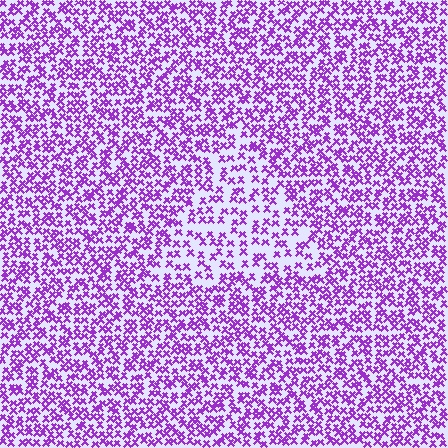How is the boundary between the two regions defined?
The boundary is defined by a change in element density (approximately 1.8x ratio). All elements are the same color, size, and shape.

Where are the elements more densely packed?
The elements are more densely packed outside the triangle boundary.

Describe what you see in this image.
The image contains small purple elements arranged at two different densities. A triangle-shaped region is visible where the elements are less densely packed than the surrounding area.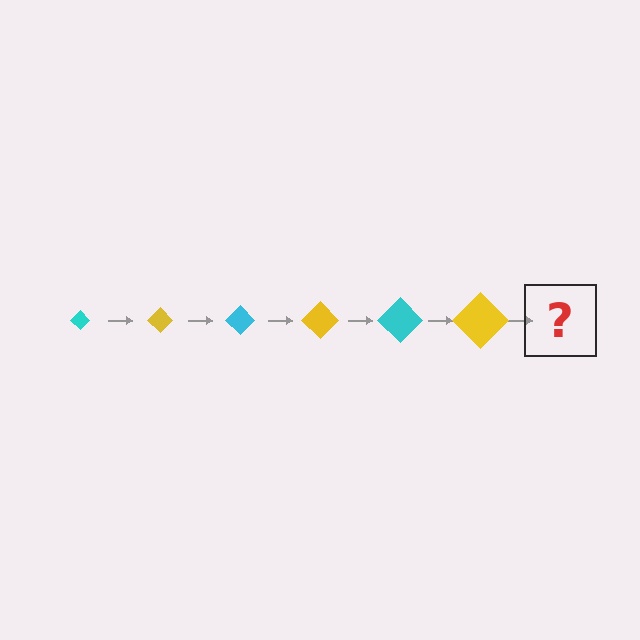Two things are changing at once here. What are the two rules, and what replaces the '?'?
The two rules are that the diamond grows larger each step and the color cycles through cyan and yellow. The '?' should be a cyan diamond, larger than the previous one.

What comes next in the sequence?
The next element should be a cyan diamond, larger than the previous one.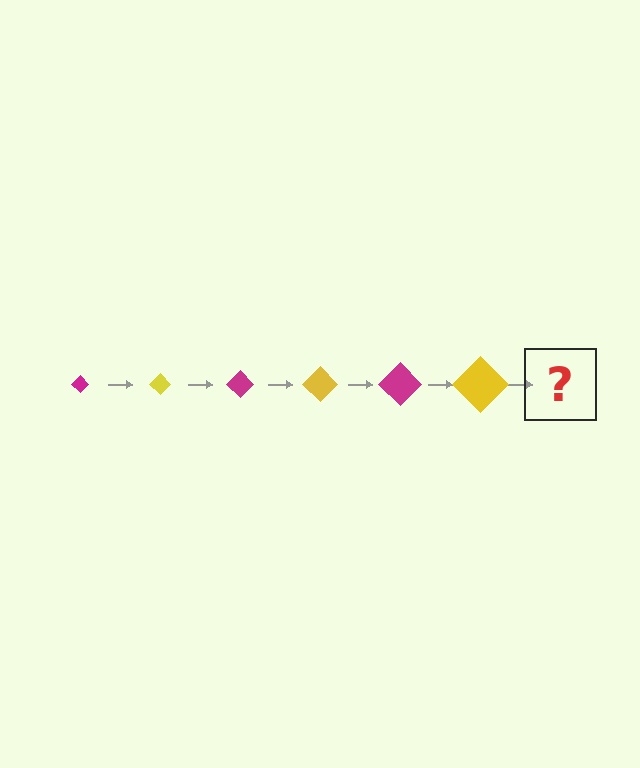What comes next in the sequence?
The next element should be a magenta diamond, larger than the previous one.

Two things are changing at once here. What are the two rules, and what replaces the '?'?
The two rules are that the diamond grows larger each step and the color cycles through magenta and yellow. The '?' should be a magenta diamond, larger than the previous one.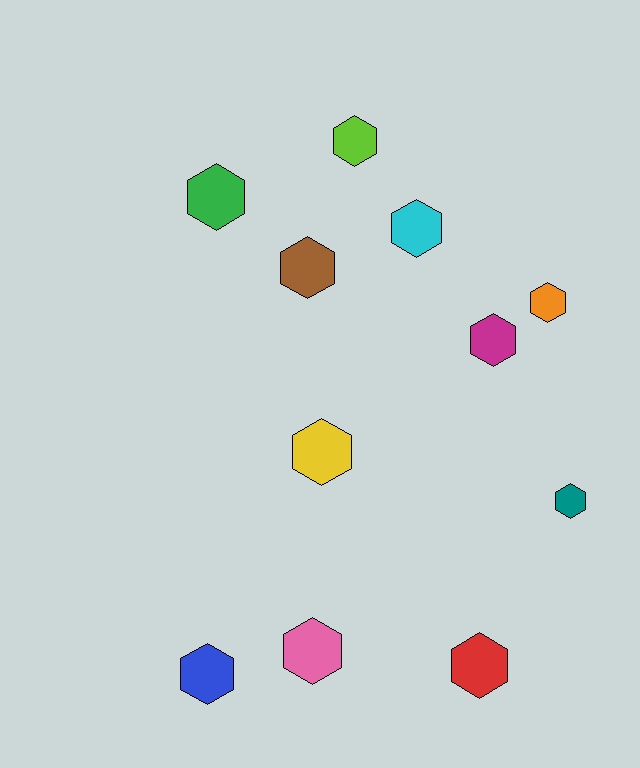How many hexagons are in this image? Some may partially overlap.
There are 11 hexagons.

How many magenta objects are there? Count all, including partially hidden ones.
There is 1 magenta object.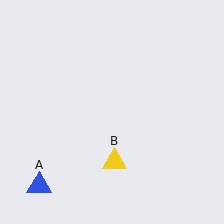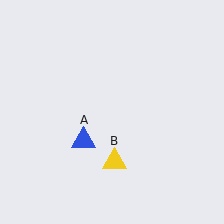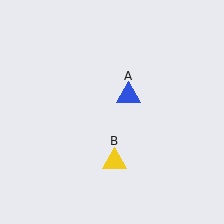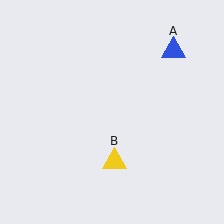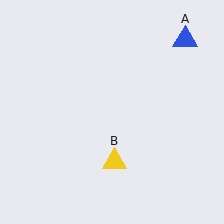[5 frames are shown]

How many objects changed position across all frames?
1 object changed position: blue triangle (object A).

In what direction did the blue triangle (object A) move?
The blue triangle (object A) moved up and to the right.